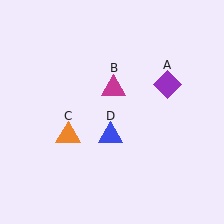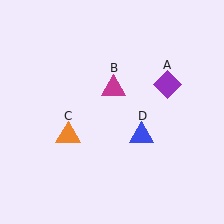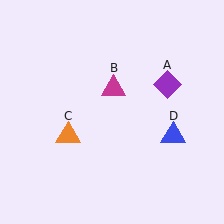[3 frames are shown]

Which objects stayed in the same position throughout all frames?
Purple diamond (object A) and magenta triangle (object B) and orange triangle (object C) remained stationary.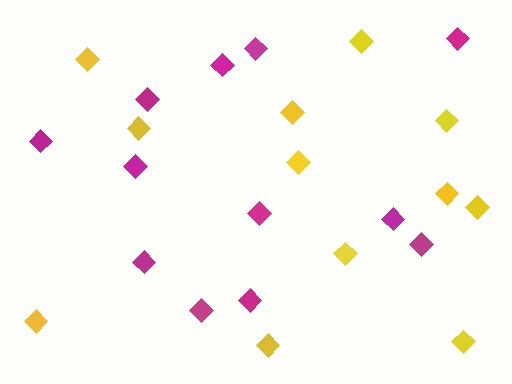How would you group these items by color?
There are 2 groups: one group of magenta diamonds (12) and one group of yellow diamonds (12).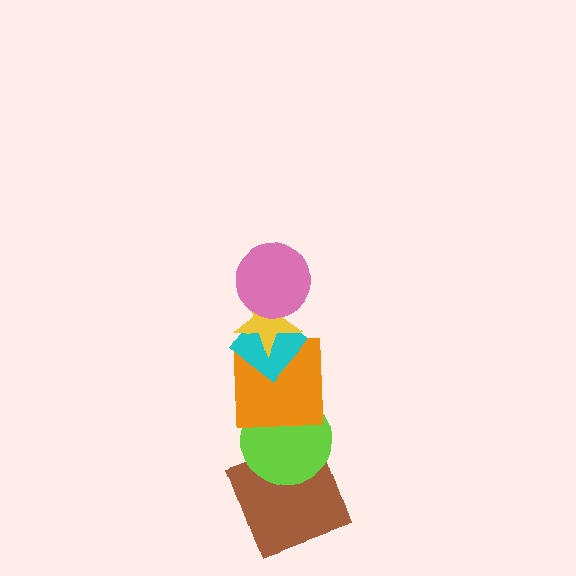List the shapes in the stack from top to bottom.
From top to bottom: the pink circle, the yellow star, the cyan diamond, the orange square, the lime circle, the brown square.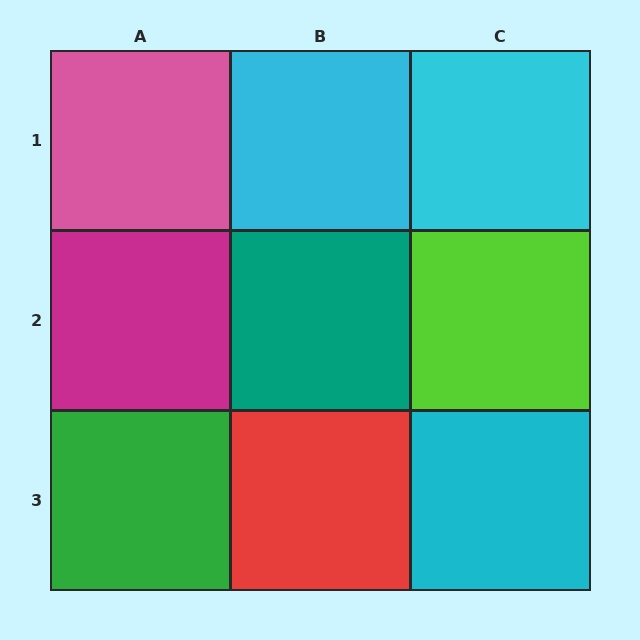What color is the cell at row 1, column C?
Cyan.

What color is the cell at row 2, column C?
Lime.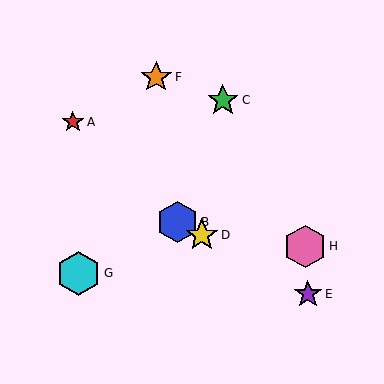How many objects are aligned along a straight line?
3 objects (B, D, E) are aligned along a straight line.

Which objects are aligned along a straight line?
Objects B, D, E are aligned along a straight line.